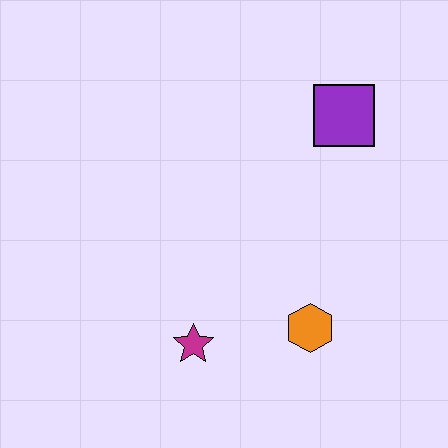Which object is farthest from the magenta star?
The purple square is farthest from the magenta star.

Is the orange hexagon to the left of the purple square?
Yes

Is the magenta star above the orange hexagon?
No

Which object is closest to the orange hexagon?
The magenta star is closest to the orange hexagon.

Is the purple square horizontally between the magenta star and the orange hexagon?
No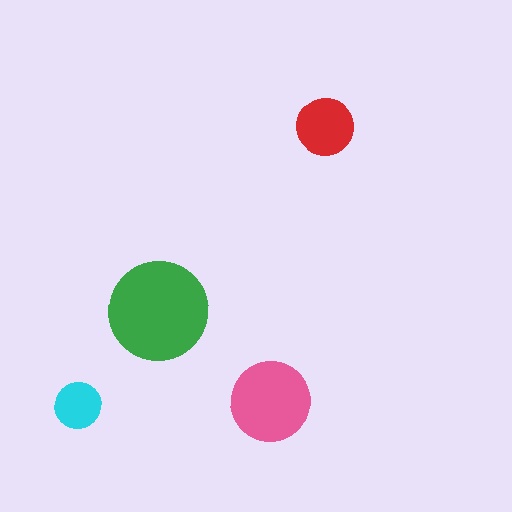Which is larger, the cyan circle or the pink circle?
The pink one.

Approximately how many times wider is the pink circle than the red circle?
About 1.5 times wider.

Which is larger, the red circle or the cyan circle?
The red one.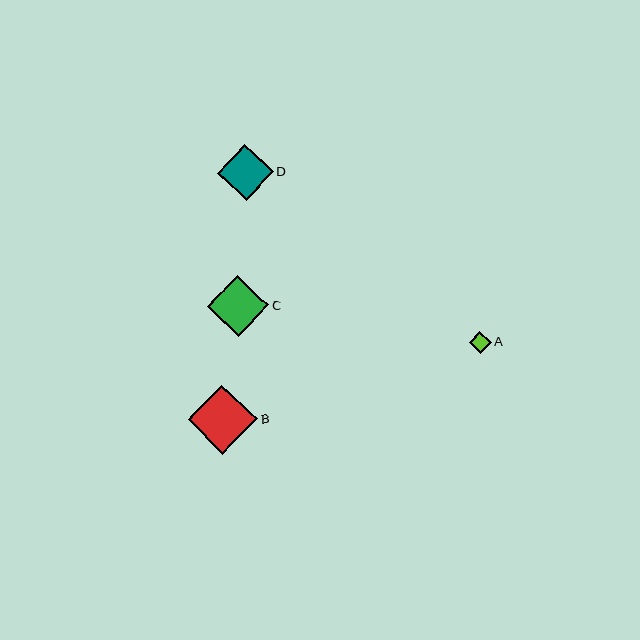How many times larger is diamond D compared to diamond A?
Diamond D is approximately 2.5 times the size of diamond A.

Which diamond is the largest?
Diamond B is the largest with a size of approximately 69 pixels.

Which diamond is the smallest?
Diamond A is the smallest with a size of approximately 22 pixels.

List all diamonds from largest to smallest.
From largest to smallest: B, C, D, A.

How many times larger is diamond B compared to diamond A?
Diamond B is approximately 3.1 times the size of diamond A.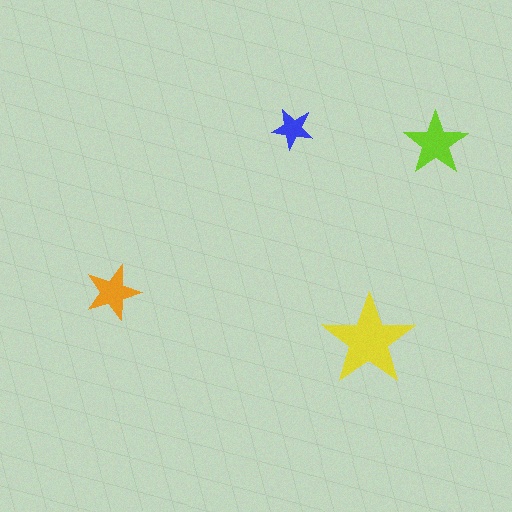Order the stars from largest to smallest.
the yellow one, the lime one, the orange one, the blue one.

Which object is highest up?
The blue star is topmost.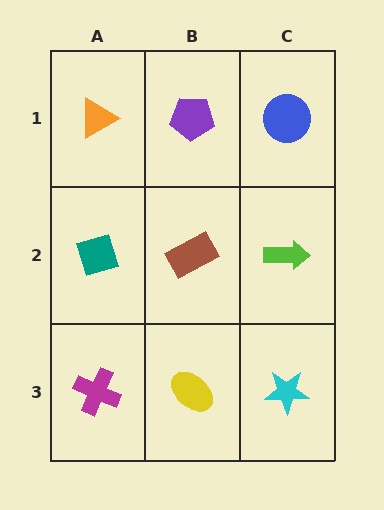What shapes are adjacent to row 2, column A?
An orange triangle (row 1, column A), a magenta cross (row 3, column A), a brown rectangle (row 2, column B).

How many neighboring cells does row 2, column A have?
3.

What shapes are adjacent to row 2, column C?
A blue circle (row 1, column C), a cyan star (row 3, column C), a brown rectangle (row 2, column B).